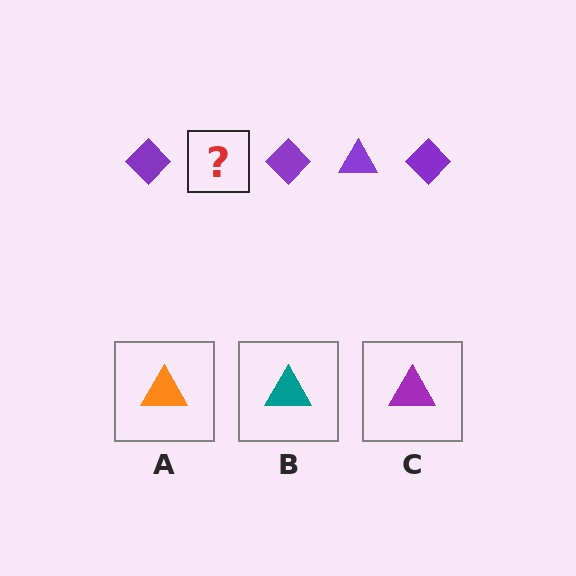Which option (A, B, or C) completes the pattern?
C.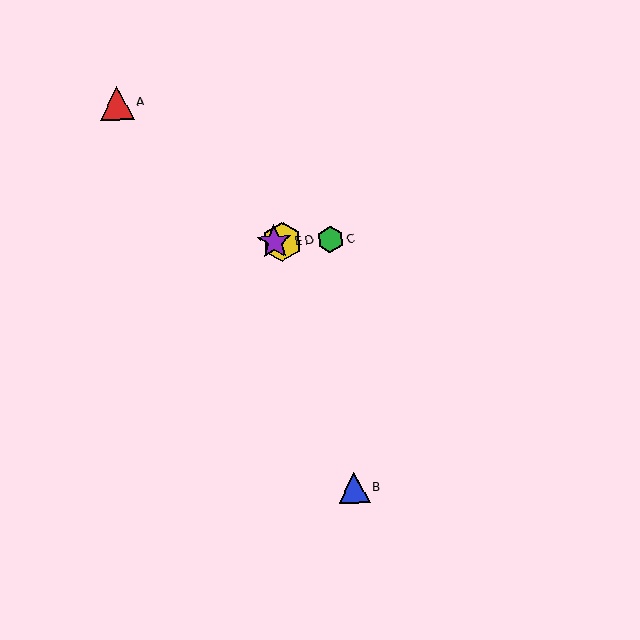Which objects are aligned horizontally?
Objects C, D, E are aligned horizontally.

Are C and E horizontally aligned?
Yes, both are at y≈240.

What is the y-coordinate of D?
Object D is at y≈242.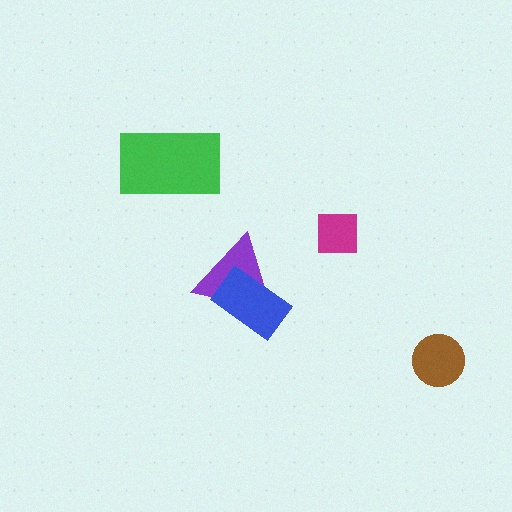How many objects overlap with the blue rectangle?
1 object overlaps with the blue rectangle.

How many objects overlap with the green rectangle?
0 objects overlap with the green rectangle.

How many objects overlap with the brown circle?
0 objects overlap with the brown circle.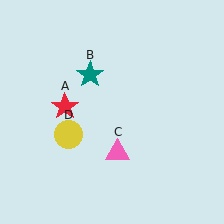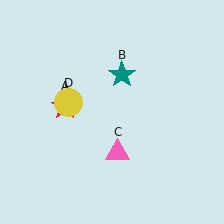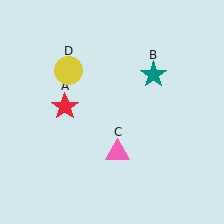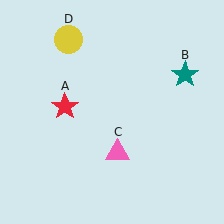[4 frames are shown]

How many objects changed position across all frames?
2 objects changed position: teal star (object B), yellow circle (object D).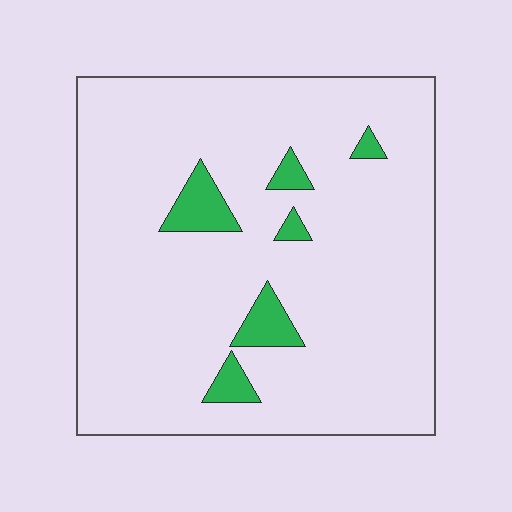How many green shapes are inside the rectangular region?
6.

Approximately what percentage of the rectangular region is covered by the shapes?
Approximately 10%.